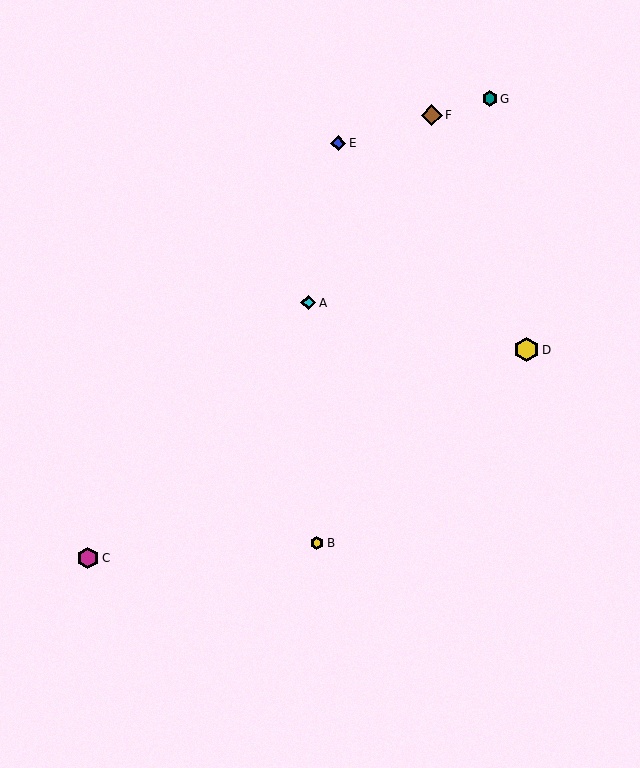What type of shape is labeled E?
Shape E is a blue diamond.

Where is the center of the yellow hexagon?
The center of the yellow hexagon is at (317, 543).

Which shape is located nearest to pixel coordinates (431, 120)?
The brown diamond (labeled F) at (432, 115) is nearest to that location.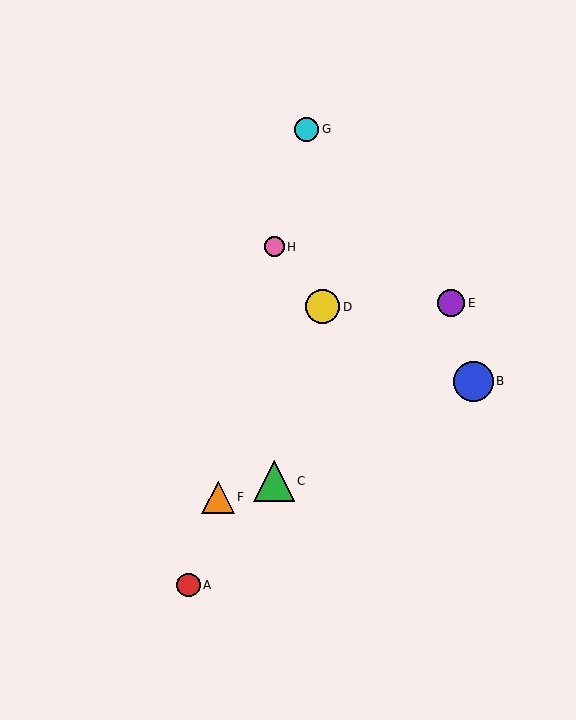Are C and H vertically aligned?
Yes, both are at x≈274.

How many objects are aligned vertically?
2 objects (C, H) are aligned vertically.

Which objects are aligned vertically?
Objects C, H are aligned vertically.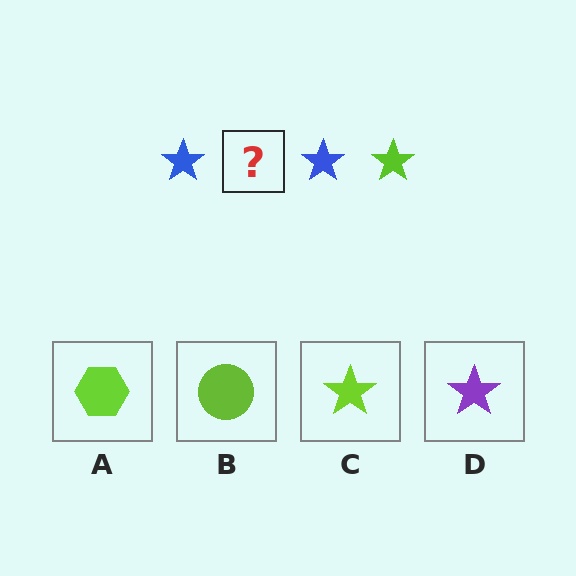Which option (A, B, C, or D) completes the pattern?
C.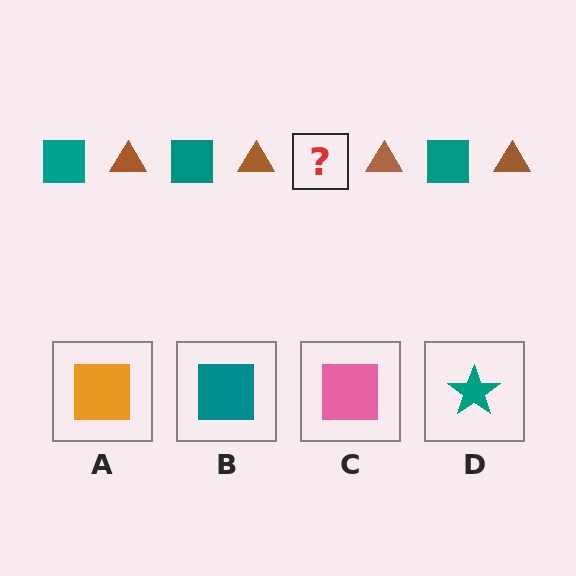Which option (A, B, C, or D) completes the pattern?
B.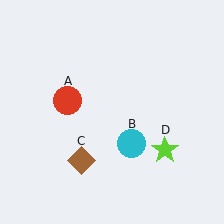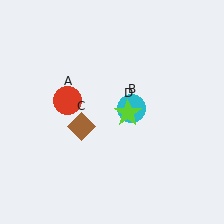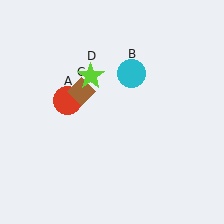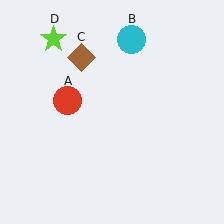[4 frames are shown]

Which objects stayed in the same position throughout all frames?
Red circle (object A) remained stationary.